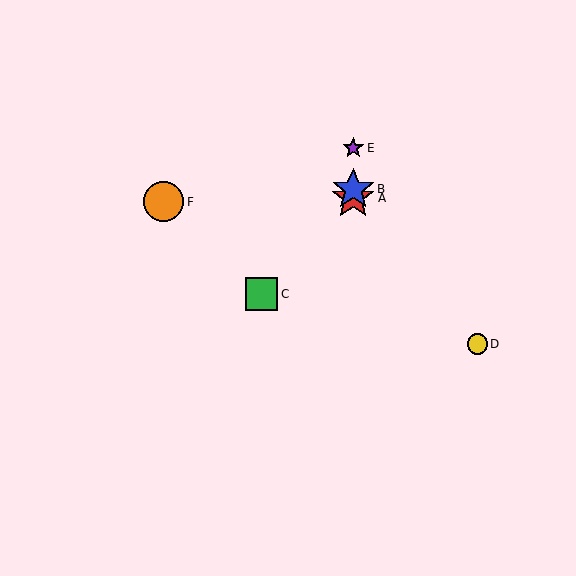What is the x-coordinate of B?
Object B is at x≈353.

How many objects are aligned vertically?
3 objects (A, B, E) are aligned vertically.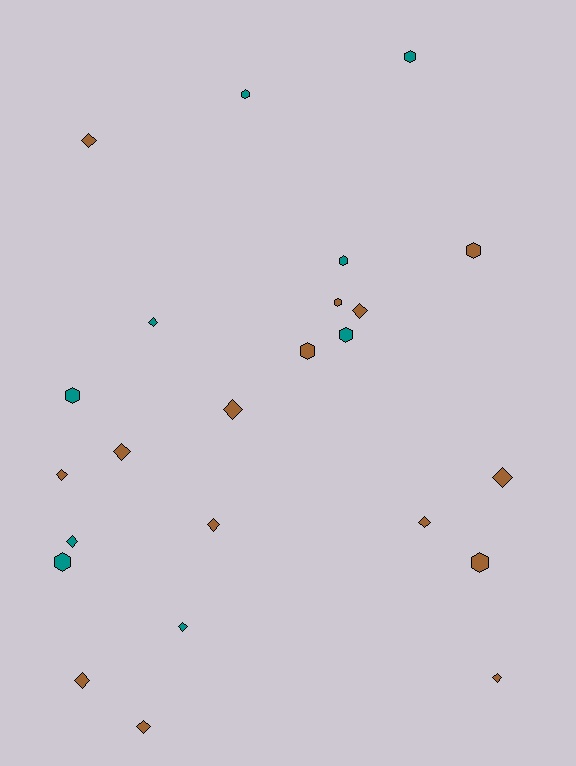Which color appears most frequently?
Brown, with 15 objects.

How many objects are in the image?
There are 24 objects.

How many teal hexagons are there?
There are 6 teal hexagons.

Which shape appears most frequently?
Diamond, with 14 objects.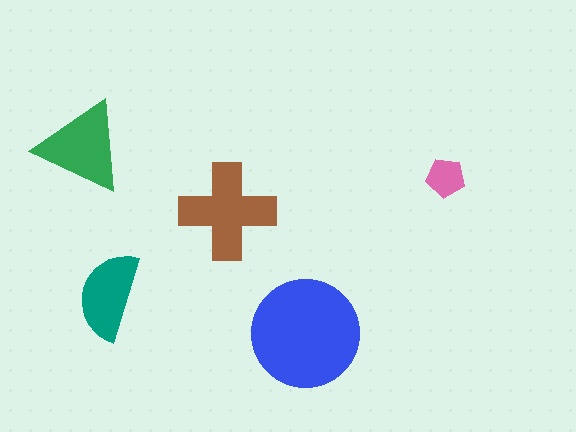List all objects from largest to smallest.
The blue circle, the brown cross, the green triangle, the teal semicircle, the pink pentagon.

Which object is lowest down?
The blue circle is bottommost.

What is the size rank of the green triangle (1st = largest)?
3rd.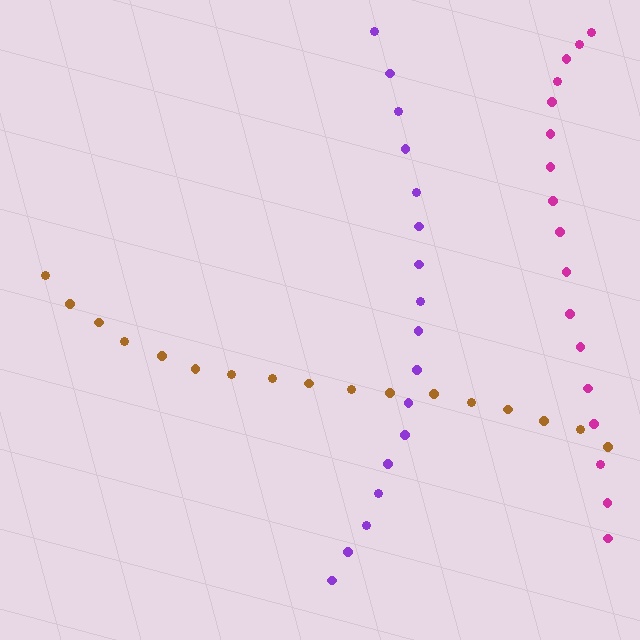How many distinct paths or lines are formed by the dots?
There are 3 distinct paths.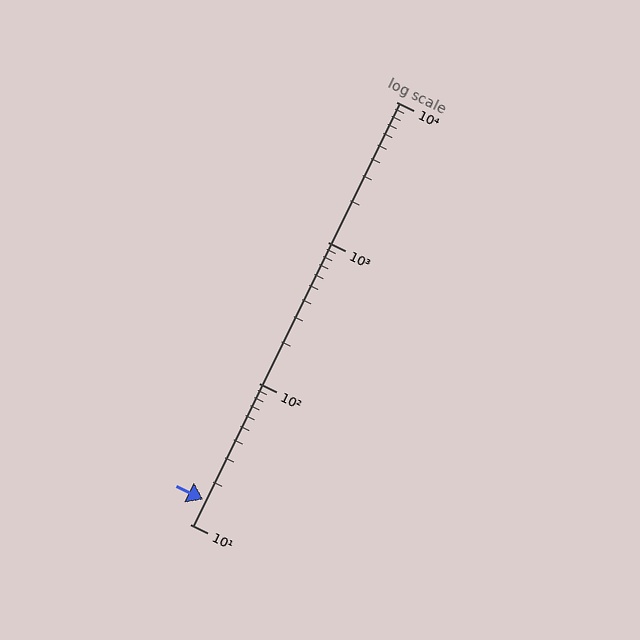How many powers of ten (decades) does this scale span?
The scale spans 3 decades, from 10 to 10000.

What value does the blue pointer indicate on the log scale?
The pointer indicates approximately 15.